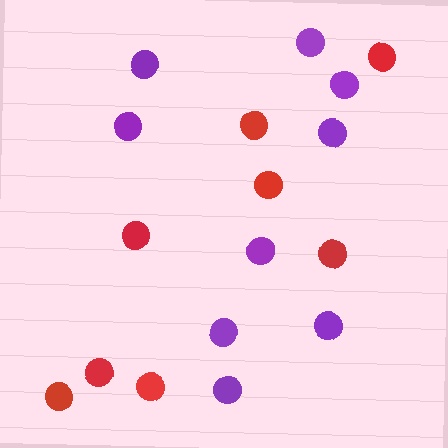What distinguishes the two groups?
There are 2 groups: one group of red circles (8) and one group of purple circles (9).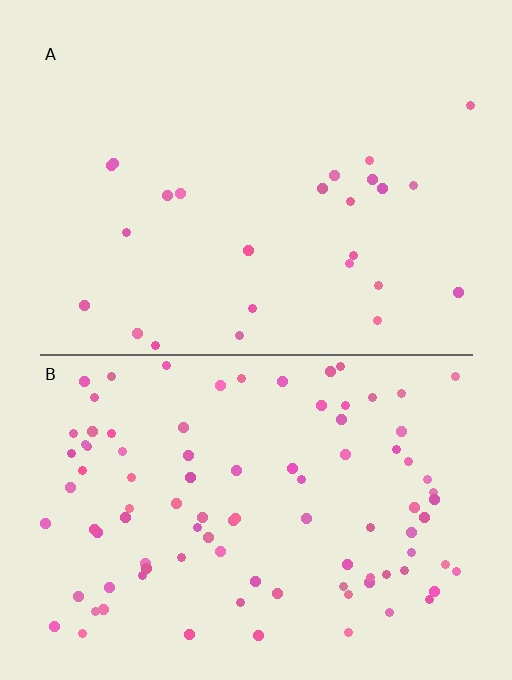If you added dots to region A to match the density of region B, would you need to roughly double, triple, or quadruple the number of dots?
Approximately quadruple.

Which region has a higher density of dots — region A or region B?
B (the bottom).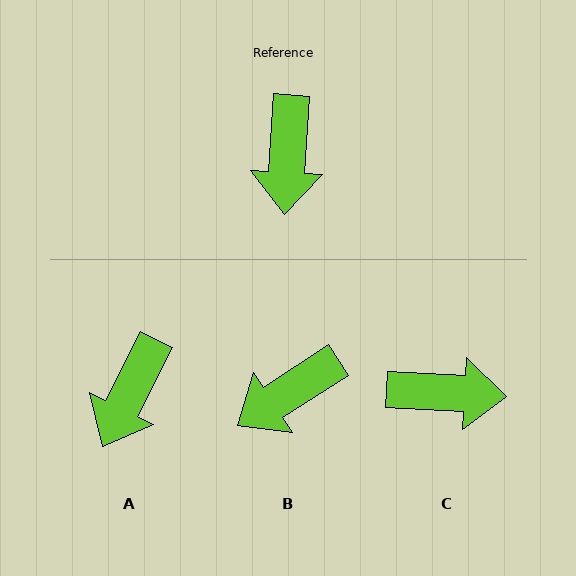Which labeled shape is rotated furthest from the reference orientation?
C, about 90 degrees away.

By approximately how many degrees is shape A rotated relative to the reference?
Approximately 23 degrees clockwise.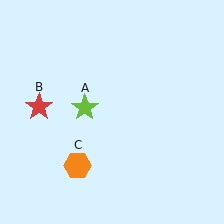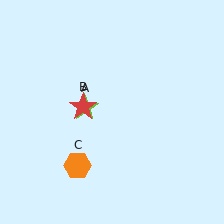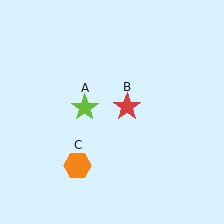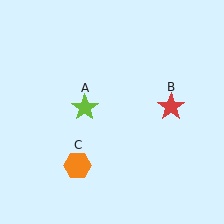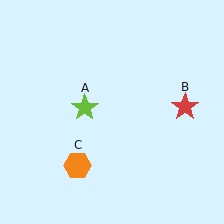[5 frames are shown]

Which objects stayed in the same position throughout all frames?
Lime star (object A) and orange hexagon (object C) remained stationary.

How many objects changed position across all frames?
1 object changed position: red star (object B).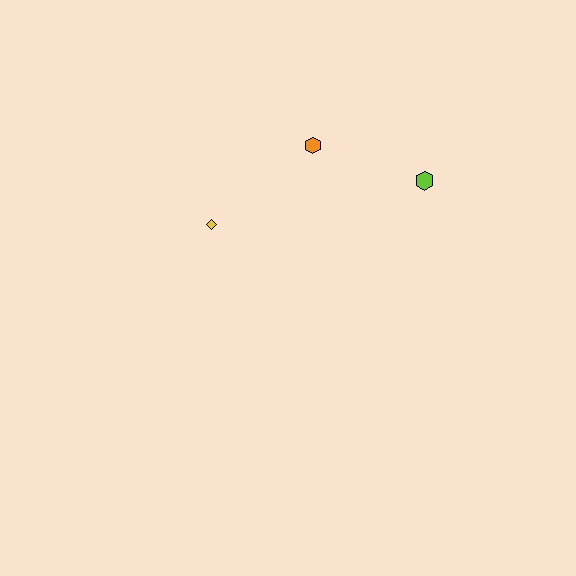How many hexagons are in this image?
There are 2 hexagons.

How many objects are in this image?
There are 3 objects.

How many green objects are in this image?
There are no green objects.